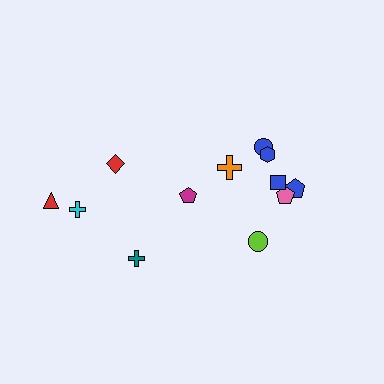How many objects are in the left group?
There are 4 objects.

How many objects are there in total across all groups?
There are 12 objects.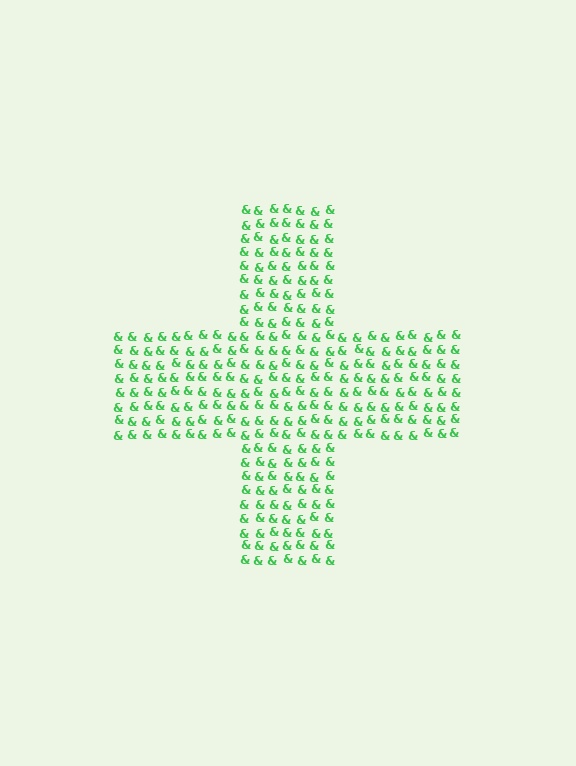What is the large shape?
The large shape is a cross.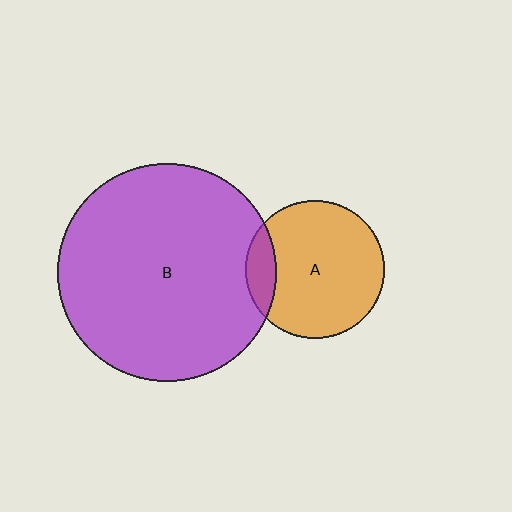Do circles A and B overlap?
Yes.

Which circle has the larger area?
Circle B (purple).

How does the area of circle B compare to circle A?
Approximately 2.5 times.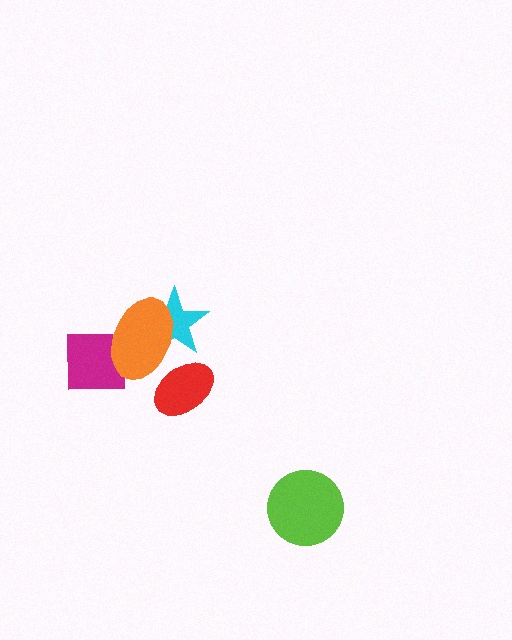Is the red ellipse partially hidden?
Yes, it is partially covered by another shape.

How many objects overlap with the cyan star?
1 object overlaps with the cyan star.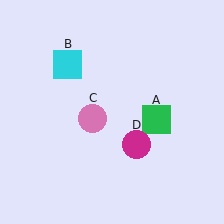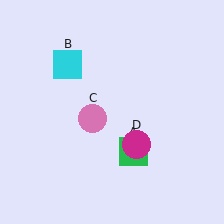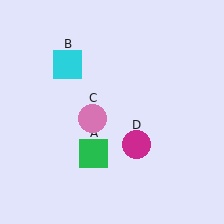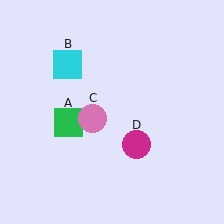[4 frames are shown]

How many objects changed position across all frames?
1 object changed position: green square (object A).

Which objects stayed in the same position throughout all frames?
Cyan square (object B) and pink circle (object C) and magenta circle (object D) remained stationary.